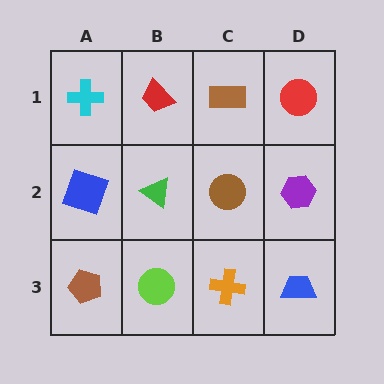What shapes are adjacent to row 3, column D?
A purple hexagon (row 2, column D), an orange cross (row 3, column C).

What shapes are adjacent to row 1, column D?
A purple hexagon (row 2, column D), a brown rectangle (row 1, column C).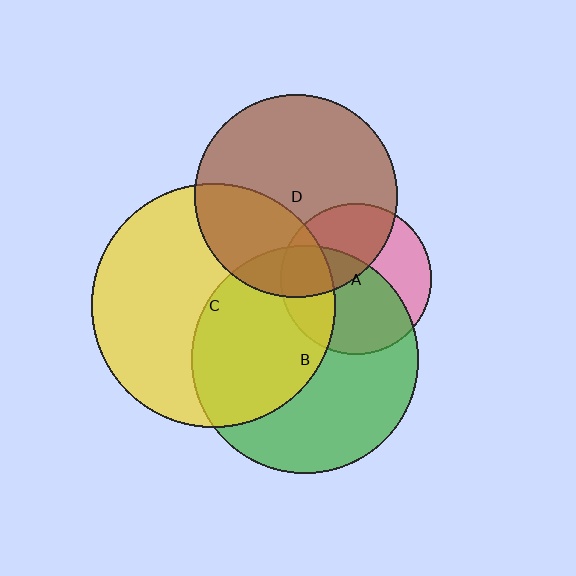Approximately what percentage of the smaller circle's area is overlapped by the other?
Approximately 40%.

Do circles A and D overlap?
Yes.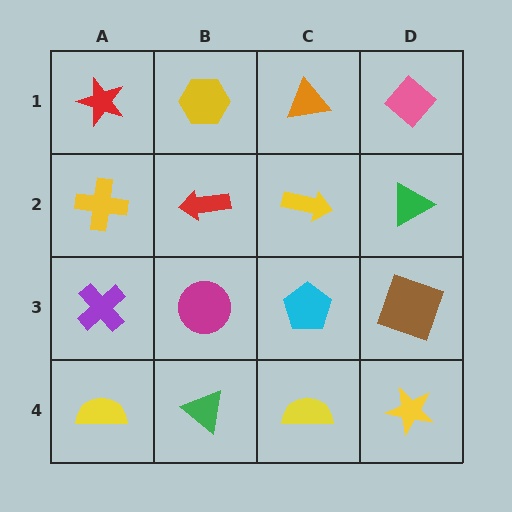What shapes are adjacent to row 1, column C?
A yellow arrow (row 2, column C), a yellow hexagon (row 1, column B), a pink diamond (row 1, column D).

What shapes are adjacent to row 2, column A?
A red star (row 1, column A), a purple cross (row 3, column A), a red arrow (row 2, column B).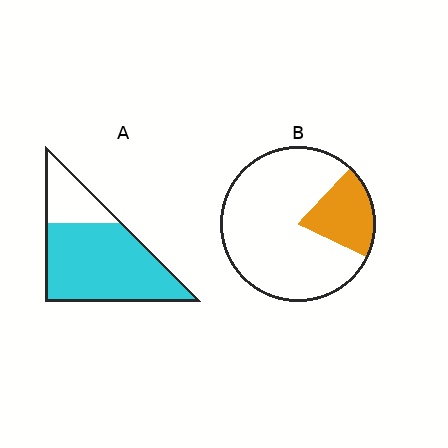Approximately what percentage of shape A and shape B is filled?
A is approximately 75% and B is approximately 20%.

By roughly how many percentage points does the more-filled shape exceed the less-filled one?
By roughly 55 percentage points (A over B).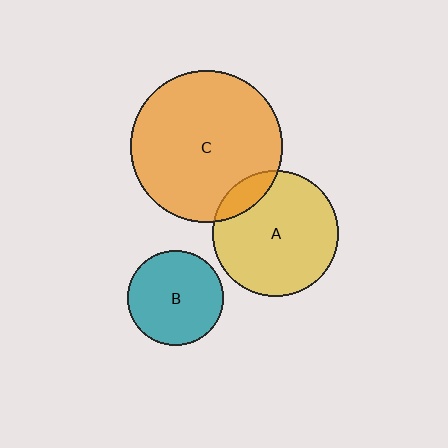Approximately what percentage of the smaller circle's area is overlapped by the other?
Approximately 15%.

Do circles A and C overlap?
Yes.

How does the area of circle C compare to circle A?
Approximately 1.5 times.